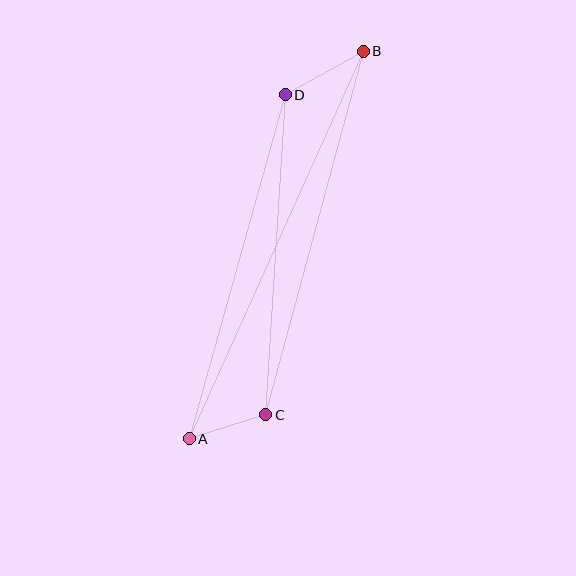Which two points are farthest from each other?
Points A and B are farthest from each other.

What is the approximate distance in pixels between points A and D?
The distance between A and D is approximately 357 pixels.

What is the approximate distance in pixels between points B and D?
The distance between B and D is approximately 89 pixels.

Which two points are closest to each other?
Points A and C are closest to each other.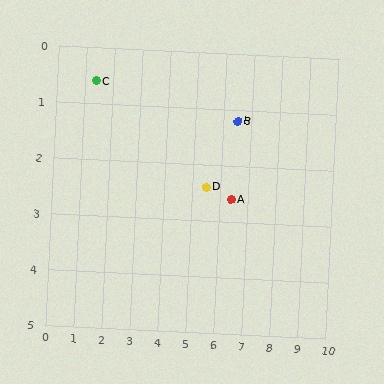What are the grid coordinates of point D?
Point D is at approximately (5.5, 2.4).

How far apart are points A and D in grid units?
Points A and D are about 0.9 grid units apart.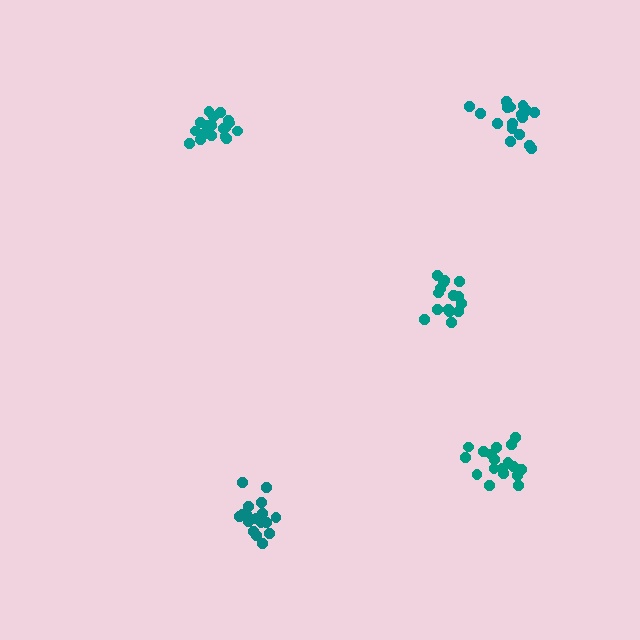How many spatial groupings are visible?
There are 5 spatial groupings.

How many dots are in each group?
Group 1: 16 dots, Group 2: 19 dots, Group 3: 20 dots, Group 4: 17 dots, Group 5: 18 dots (90 total).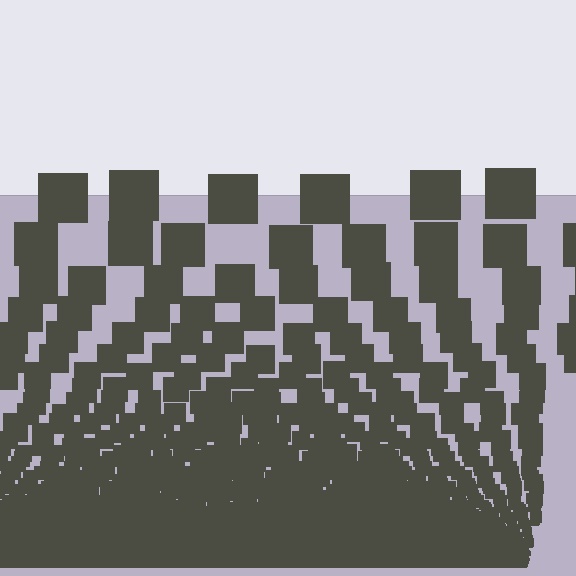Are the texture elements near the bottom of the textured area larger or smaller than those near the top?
Smaller. The gradient is inverted — elements near the bottom are smaller and denser.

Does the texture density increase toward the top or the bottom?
Density increases toward the bottom.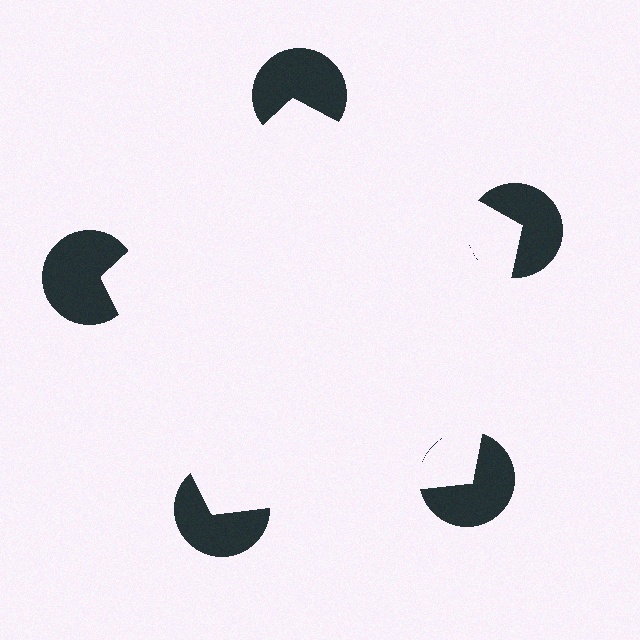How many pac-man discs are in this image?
There are 5 — one at each vertex of the illusory pentagon.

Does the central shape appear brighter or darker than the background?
It typically appears slightly brighter than the background, even though no actual brightness change is drawn.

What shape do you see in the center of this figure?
An illusory pentagon — its edges are inferred from the aligned wedge cuts in the pac-man discs, not physically drawn.